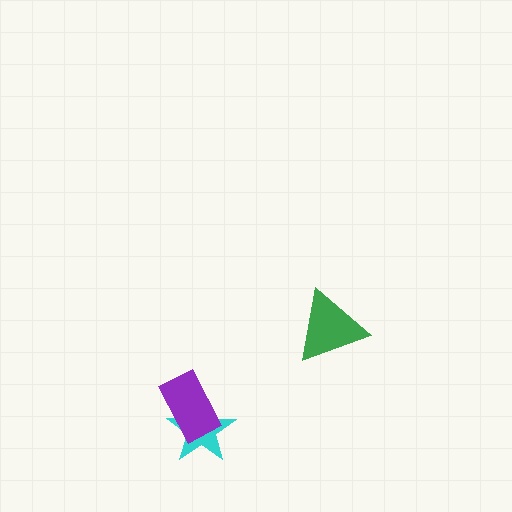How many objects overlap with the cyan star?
1 object overlaps with the cyan star.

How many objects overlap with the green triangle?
0 objects overlap with the green triangle.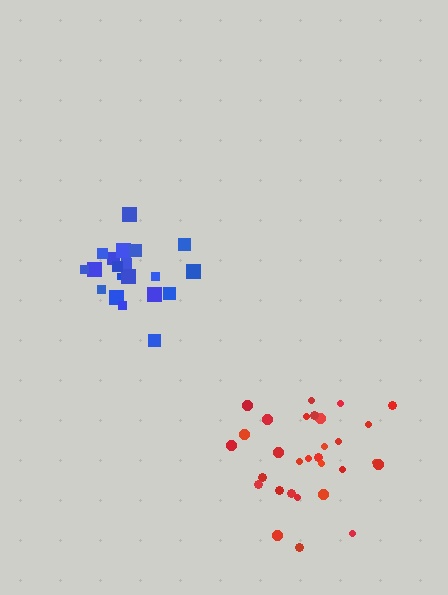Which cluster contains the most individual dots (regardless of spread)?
Red (30).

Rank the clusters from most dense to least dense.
blue, red.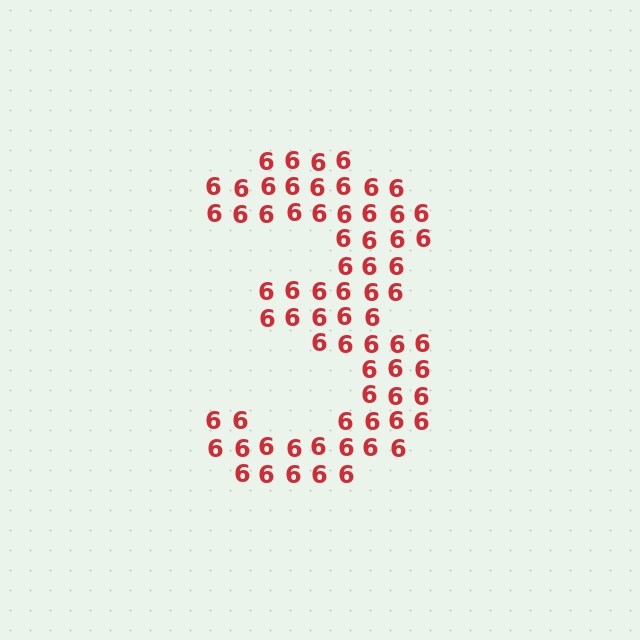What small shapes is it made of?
It is made of small digit 6's.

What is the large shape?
The large shape is the digit 3.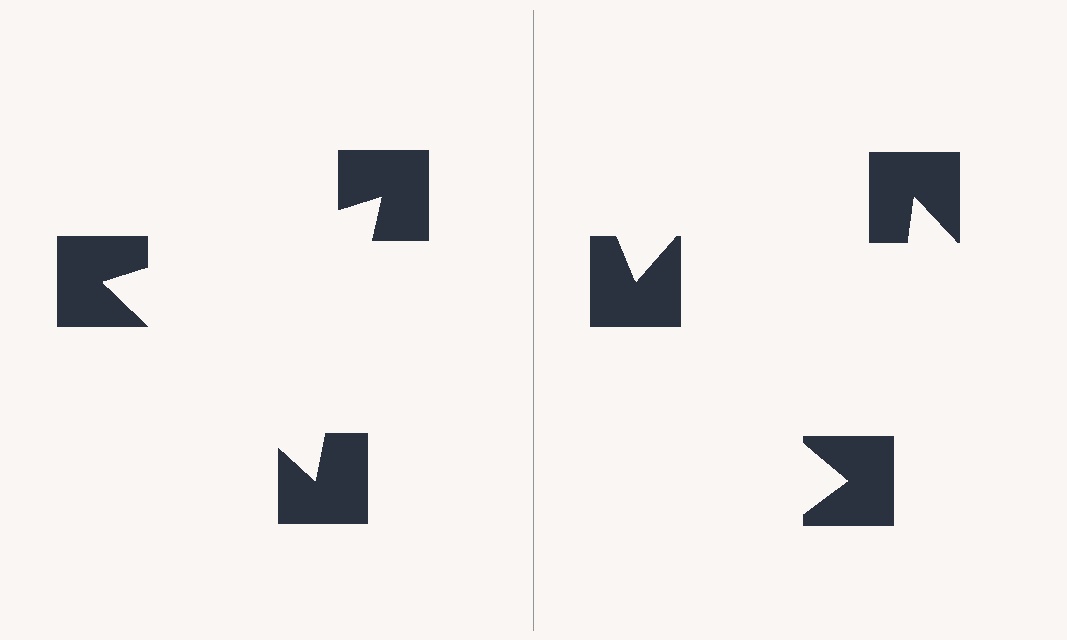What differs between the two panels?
The notched squares are positioned identically on both sides; only the wedge orientations differ. On the left they align to a triangle; on the right they are misaligned.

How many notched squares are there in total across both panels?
6 — 3 on each side.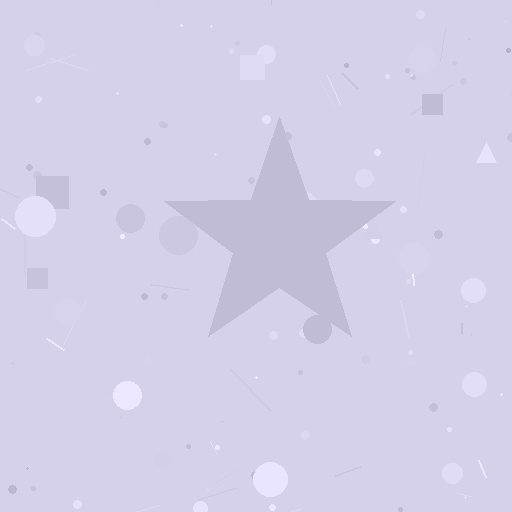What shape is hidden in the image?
A star is hidden in the image.